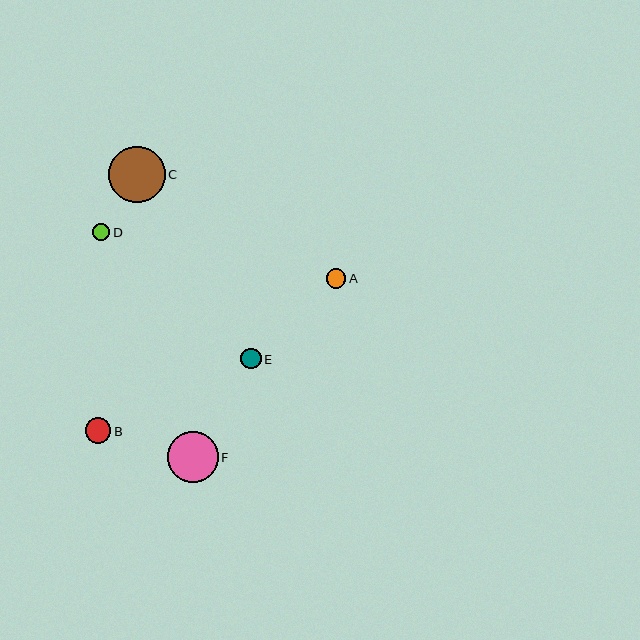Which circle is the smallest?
Circle D is the smallest with a size of approximately 17 pixels.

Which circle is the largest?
Circle C is the largest with a size of approximately 56 pixels.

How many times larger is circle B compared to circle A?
Circle B is approximately 1.3 times the size of circle A.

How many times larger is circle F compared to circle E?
Circle F is approximately 2.5 times the size of circle E.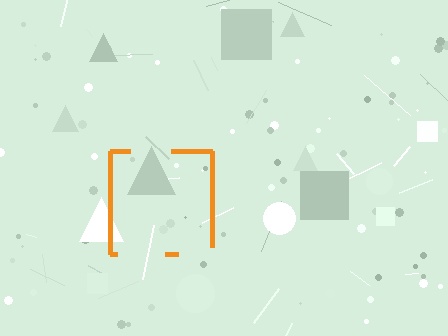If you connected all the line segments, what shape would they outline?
They would outline a square.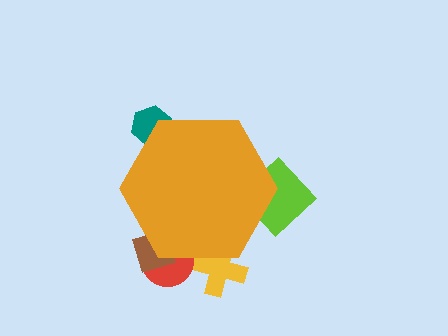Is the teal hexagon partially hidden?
Yes, the teal hexagon is partially hidden behind the orange hexagon.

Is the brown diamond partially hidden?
Yes, the brown diamond is partially hidden behind the orange hexagon.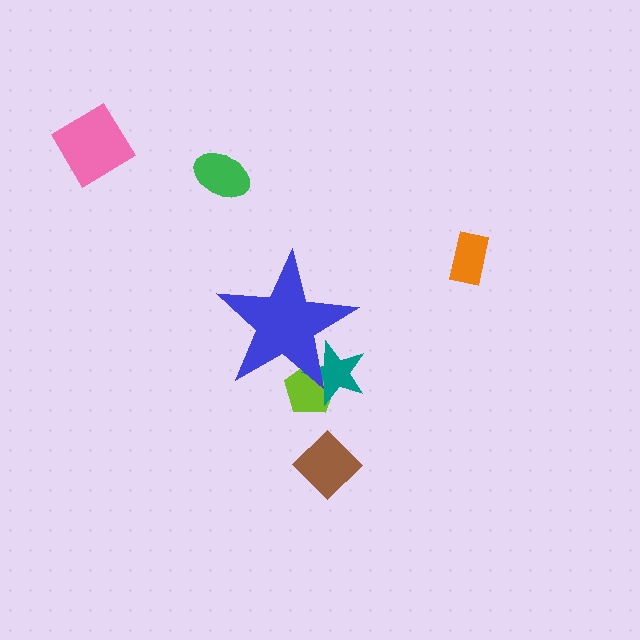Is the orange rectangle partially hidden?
No, the orange rectangle is fully visible.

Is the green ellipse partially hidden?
No, the green ellipse is fully visible.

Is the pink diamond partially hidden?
No, the pink diamond is fully visible.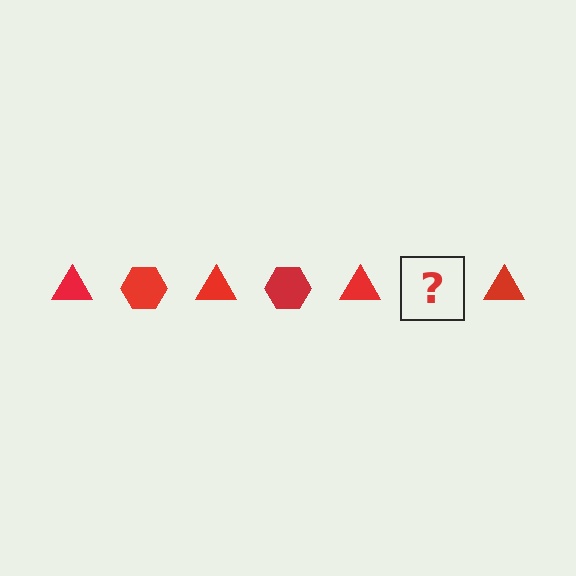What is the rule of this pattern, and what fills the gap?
The rule is that the pattern cycles through triangle, hexagon shapes in red. The gap should be filled with a red hexagon.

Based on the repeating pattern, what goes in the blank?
The blank should be a red hexagon.